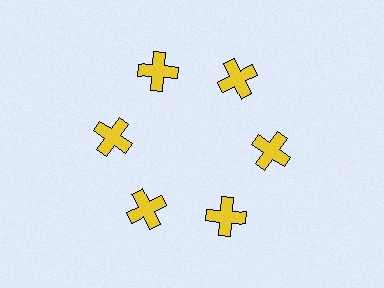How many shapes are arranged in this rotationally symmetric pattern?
There are 6 shapes, arranged in 6 groups of 1.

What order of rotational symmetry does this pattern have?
This pattern has 6-fold rotational symmetry.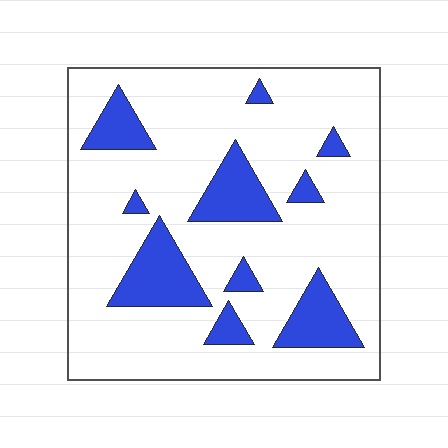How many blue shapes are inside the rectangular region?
10.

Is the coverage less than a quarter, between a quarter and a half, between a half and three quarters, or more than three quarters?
Less than a quarter.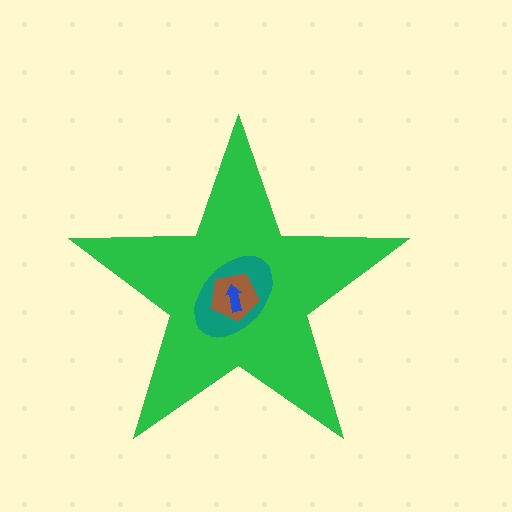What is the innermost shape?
The blue arrow.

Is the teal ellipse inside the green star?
Yes.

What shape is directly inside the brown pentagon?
The blue arrow.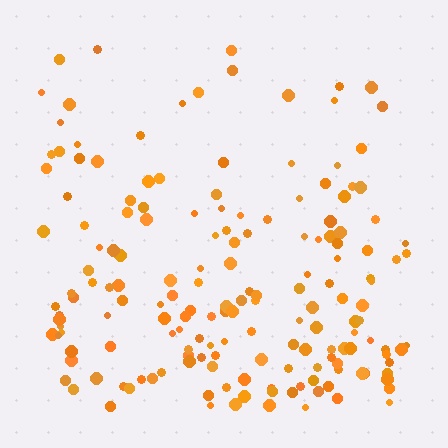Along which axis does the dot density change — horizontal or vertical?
Vertical.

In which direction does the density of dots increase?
From top to bottom, with the bottom side densest.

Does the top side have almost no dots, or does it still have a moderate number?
Still a moderate number, just noticeably fewer than the bottom.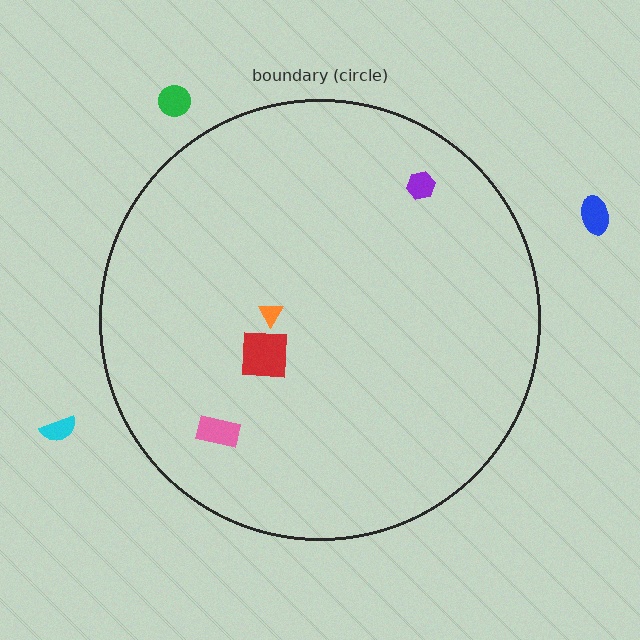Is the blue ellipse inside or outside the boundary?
Outside.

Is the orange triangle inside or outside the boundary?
Inside.